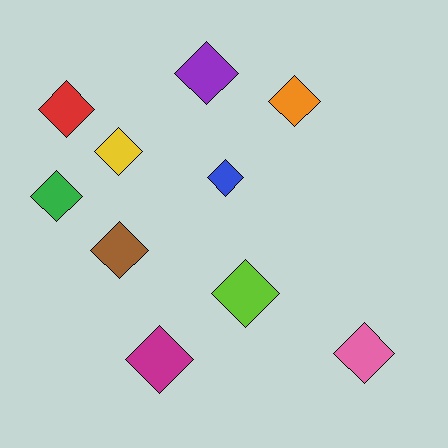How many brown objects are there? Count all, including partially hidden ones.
There is 1 brown object.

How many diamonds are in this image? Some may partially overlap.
There are 10 diamonds.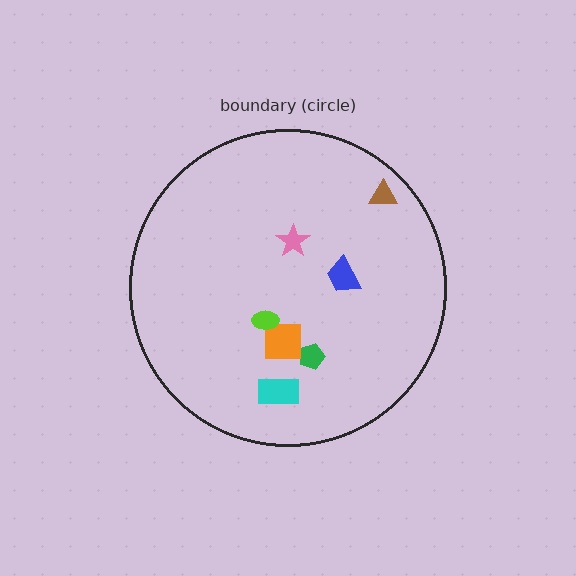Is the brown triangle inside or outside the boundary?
Inside.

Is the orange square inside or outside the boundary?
Inside.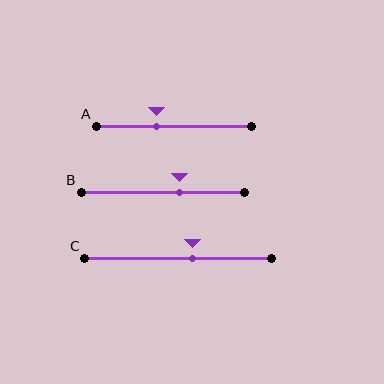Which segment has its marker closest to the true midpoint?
Segment C has its marker closest to the true midpoint.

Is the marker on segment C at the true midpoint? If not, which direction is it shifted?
No, the marker on segment C is shifted to the right by about 8% of the segment length.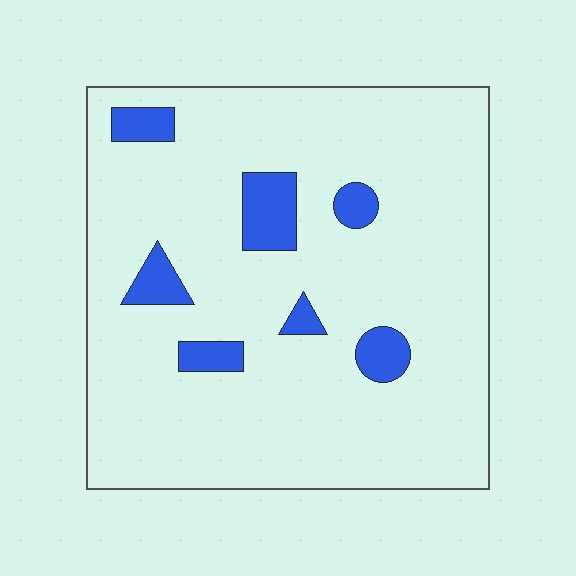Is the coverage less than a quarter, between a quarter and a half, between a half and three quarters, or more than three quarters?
Less than a quarter.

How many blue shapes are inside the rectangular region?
7.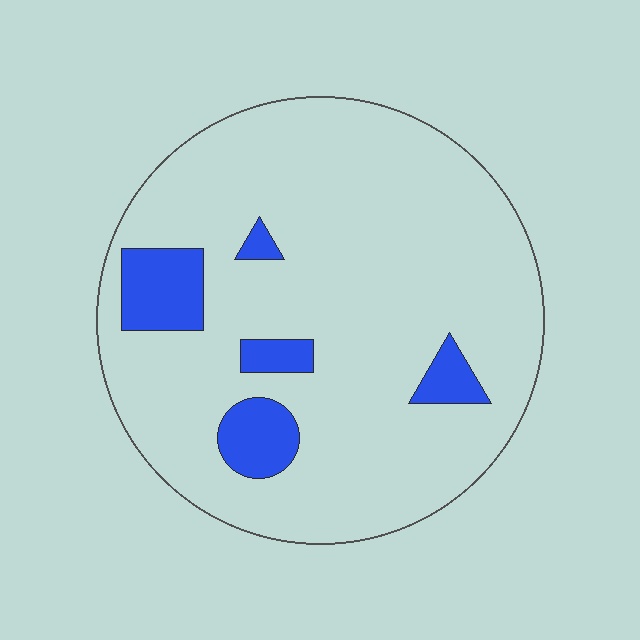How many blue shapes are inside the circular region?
5.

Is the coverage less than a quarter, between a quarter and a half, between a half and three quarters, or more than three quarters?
Less than a quarter.